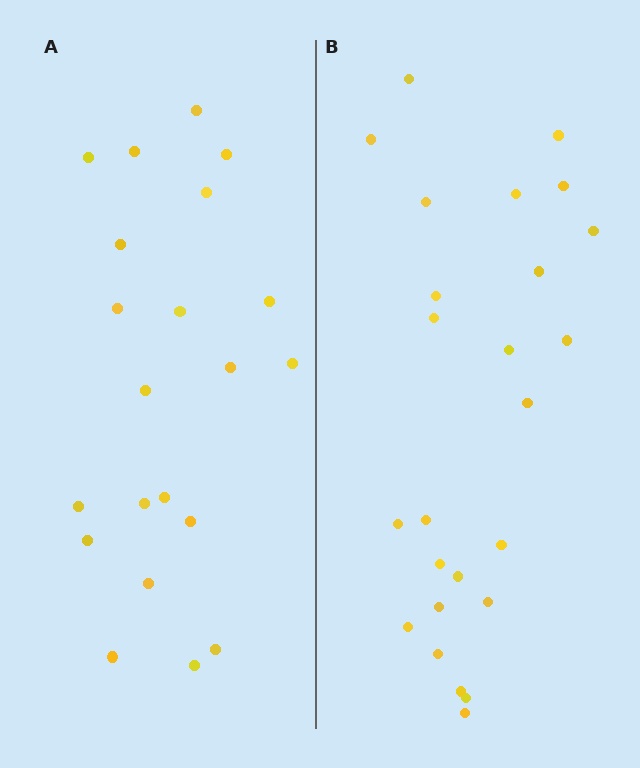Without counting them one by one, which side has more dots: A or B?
Region B (the right region) has more dots.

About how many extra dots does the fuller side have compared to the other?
Region B has about 4 more dots than region A.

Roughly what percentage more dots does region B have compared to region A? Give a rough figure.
About 20% more.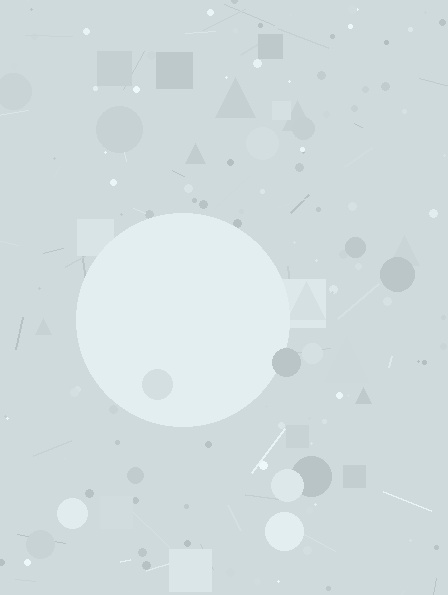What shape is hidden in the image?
A circle is hidden in the image.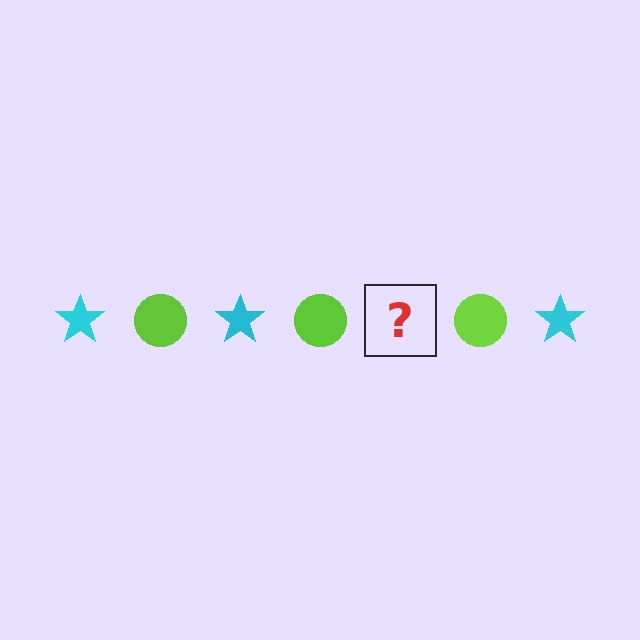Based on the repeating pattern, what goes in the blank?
The blank should be a cyan star.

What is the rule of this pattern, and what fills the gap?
The rule is that the pattern alternates between cyan star and lime circle. The gap should be filled with a cyan star.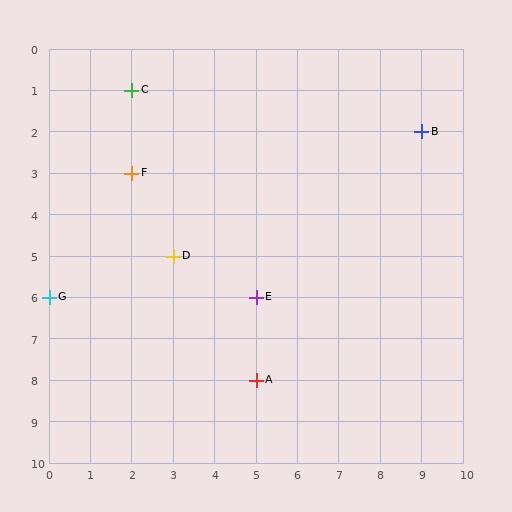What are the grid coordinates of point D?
Point D is at grid coordinates (3, 5).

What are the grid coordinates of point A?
Point A is at grid coordinates (5, 8).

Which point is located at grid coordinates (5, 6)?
Point E is at (5, 6).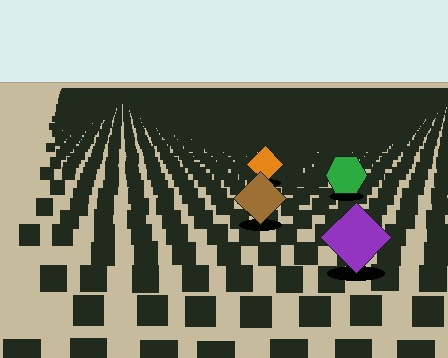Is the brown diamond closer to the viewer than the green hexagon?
Yes. The brown diamond is closer — you can tell from the texture gradient: the ground texture is coarser near it.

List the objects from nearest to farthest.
From nearest to farthest: the purple diamond, the brown diamond, the green hexagon, the orange diamond.